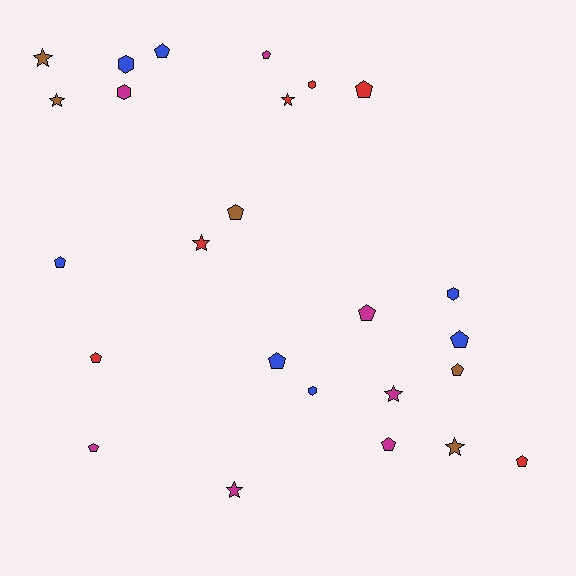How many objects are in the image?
There are 25 objects.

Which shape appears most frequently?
Pentagon, with 13 objects.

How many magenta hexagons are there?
There is 1 magenta hexagon.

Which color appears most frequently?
Blue, with 7 objects.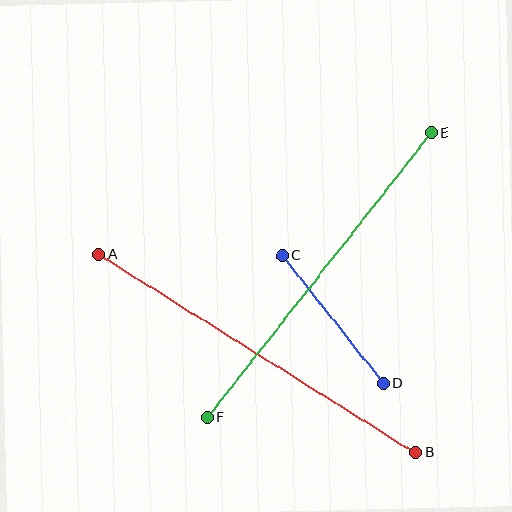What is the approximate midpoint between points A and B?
The midpoint is at approximately (257, 354) pixels.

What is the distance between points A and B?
The distance is approximately 374 pixels.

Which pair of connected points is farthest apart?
Points A and B are farthest apart.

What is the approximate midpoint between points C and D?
The midpoint is at approximately (333, 319) pixels.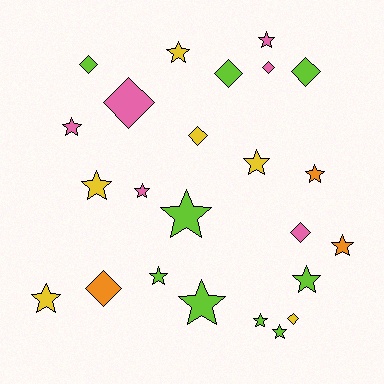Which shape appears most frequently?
Star, with 15 objects.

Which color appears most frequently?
Lime, with 9 objects.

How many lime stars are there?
There are 6 lime stars.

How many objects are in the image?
There are 24 objects.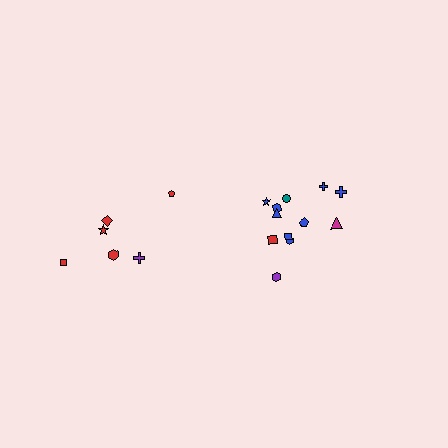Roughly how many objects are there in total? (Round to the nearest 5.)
Roughly 20 objects in total.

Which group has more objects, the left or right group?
The right group.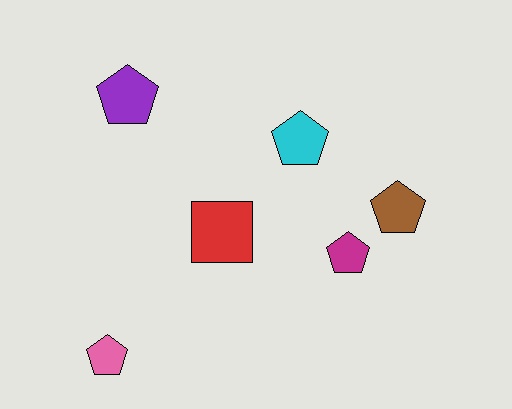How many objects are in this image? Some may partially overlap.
There are 6 objects.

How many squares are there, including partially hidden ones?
There is 1 square.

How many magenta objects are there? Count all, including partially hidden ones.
There is 1 magenta object.